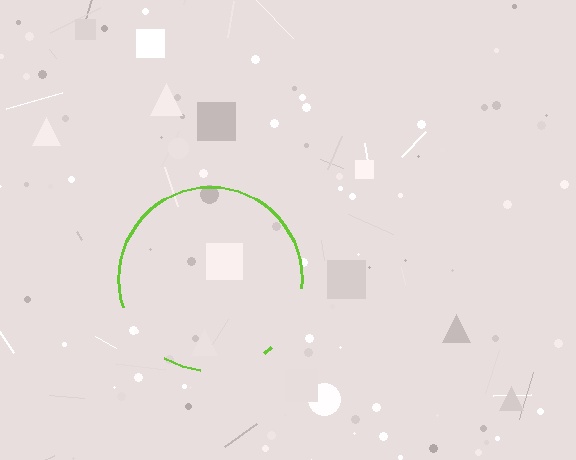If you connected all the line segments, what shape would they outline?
They would outline a circle.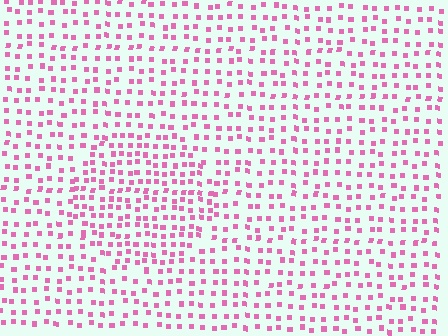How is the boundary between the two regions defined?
The boundary is defined by a change in element density (approximately 1.5x ratio). All elements are the same color, size, and shape.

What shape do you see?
I see a circle.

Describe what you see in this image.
The image contains small pink elements arranged at two different densities. A circle-shaped region is visible where the elements are more densely packed than the surrounding area.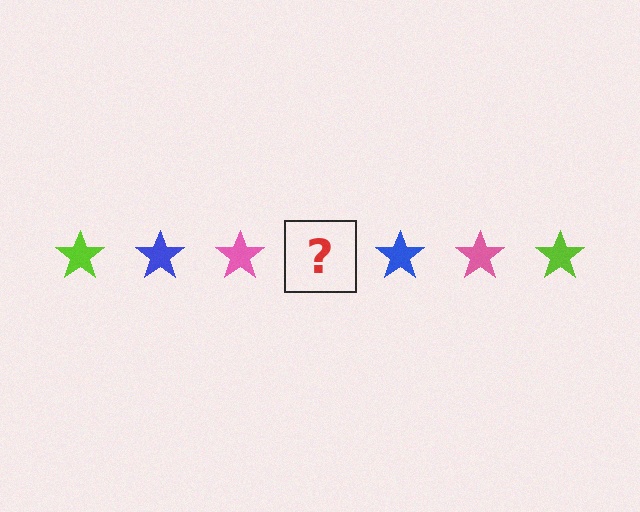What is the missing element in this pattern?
The missing element is a lime star.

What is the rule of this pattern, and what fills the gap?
The rule is that the pattern cycles through lime, blue, pink stars. The gap should be filled with a lime star.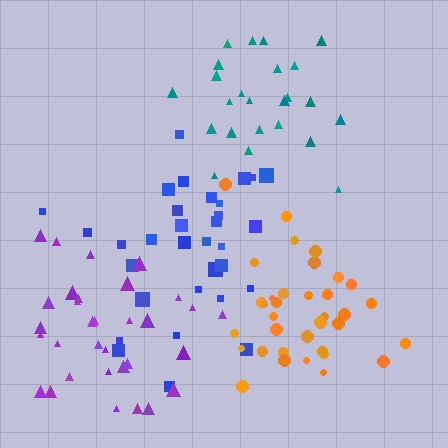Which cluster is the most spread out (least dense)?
Blue.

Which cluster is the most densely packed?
Orange.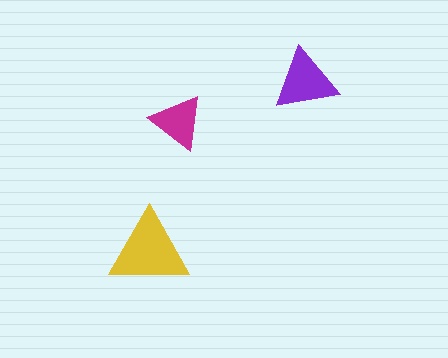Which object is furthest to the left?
The yellow triangle is leftmost.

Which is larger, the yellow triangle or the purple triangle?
The yellow one.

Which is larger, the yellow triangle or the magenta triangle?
The yellow one.